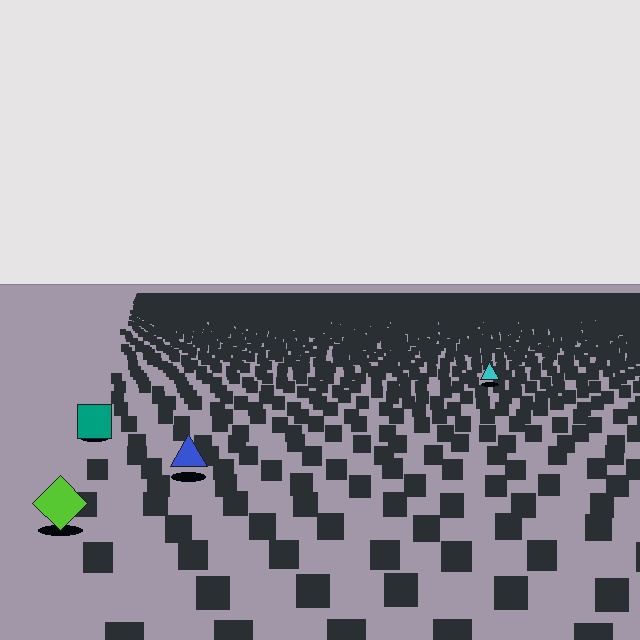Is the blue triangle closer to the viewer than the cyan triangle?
Yes. The blue triangle is closer — you can tell from the texture gradient: the ground texture is coarser near it.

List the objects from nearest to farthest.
From nearest to farthest: the lime diamond, the blue triangle, the teal square, the cyan triangle.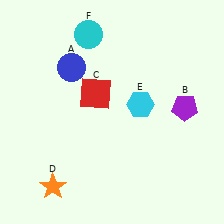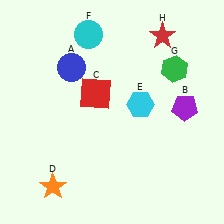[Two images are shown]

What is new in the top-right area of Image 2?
A green hexagon (G) was added in the top-right area of Image 2.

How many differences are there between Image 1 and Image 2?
There are 2 differences between the two images.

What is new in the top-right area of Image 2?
A red star (H) was added in the top-right area of Image 2.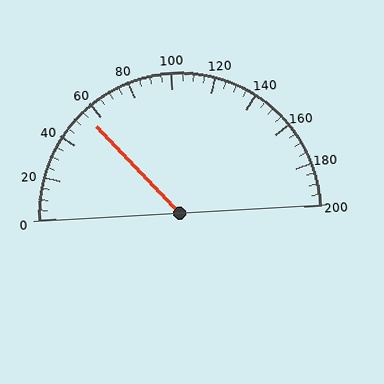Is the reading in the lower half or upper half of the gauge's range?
The reading is in the lower half of the range (0 to 200).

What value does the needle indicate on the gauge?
The needle indicates approximately 55.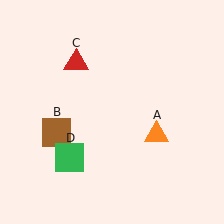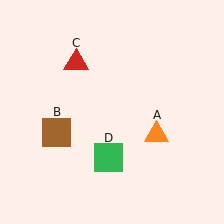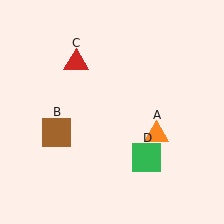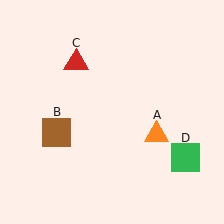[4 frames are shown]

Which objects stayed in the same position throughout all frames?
Orange triangle (object A) and brown square (object B) and red triangle (object C) remained stationary.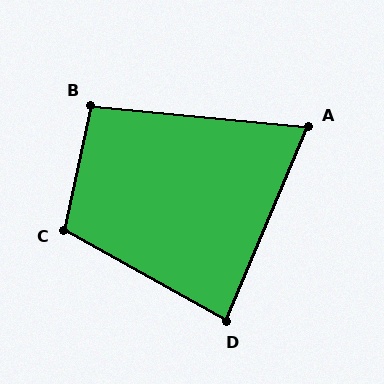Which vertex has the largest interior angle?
C, at approximately 107 degrees.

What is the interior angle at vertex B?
Approximately 96 degrees (obtuse).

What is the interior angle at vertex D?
Approximately 84 degrees (acute).